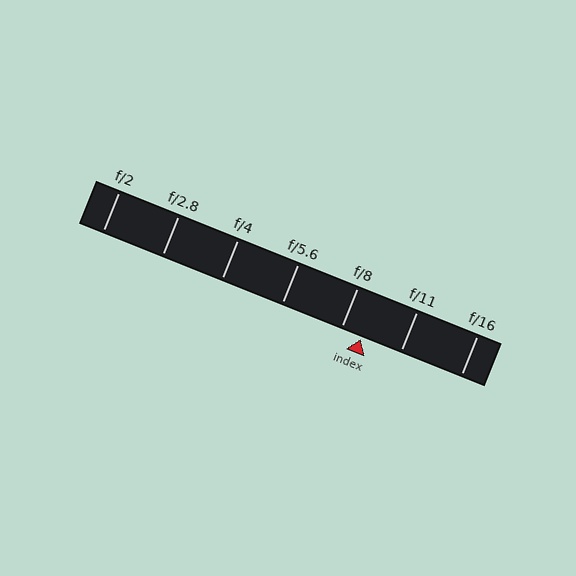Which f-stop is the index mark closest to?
The index mark is closest to f/8.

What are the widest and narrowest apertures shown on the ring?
The widest aperture shown is f/2 and the narrowest is f/16.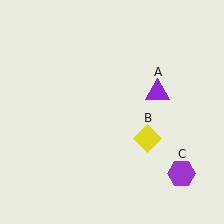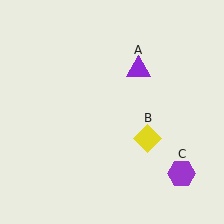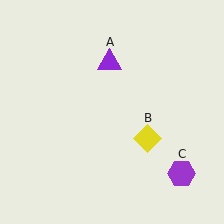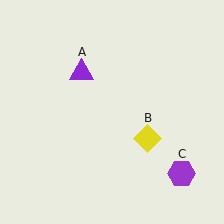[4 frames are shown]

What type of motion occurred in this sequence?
The purple triangle (object A) rotated counterclockwise around the center of the scene.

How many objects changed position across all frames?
1 object changed position: purple triangle (object A).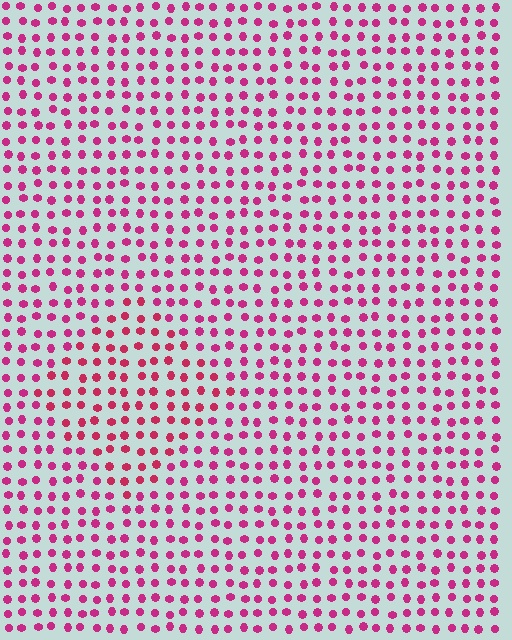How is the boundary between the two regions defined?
The boundary is defined purely by a slight shift in hue (about 16 degrees). Spacing, size, and orientation are identical on both sides.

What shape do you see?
I see a diamond.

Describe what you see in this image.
The image is filled with small magenta elements in a uniform arrangement. A diamond-shaped region is visible where the elements are tinted to a slightly different hue, forming a subtle color boundary.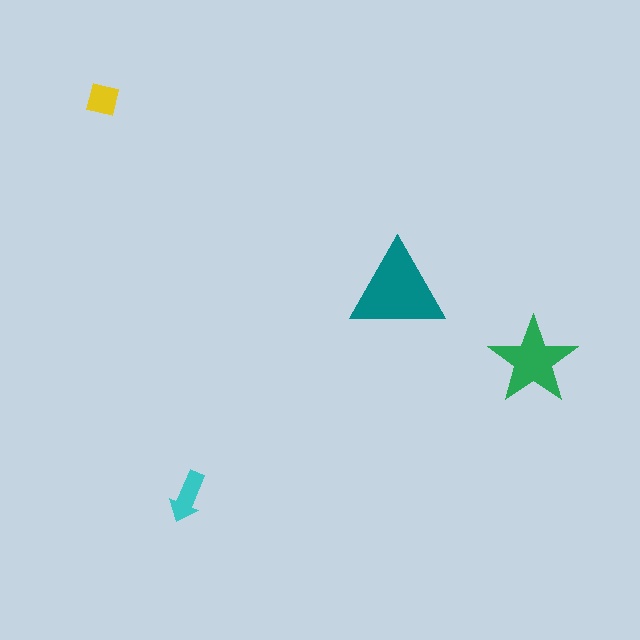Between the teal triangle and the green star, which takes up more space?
The teal triangle.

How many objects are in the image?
There are 4 objects in the image.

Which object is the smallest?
The yellow square.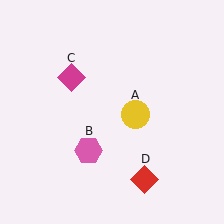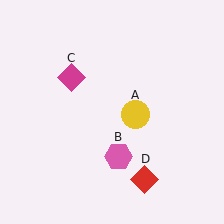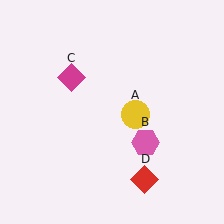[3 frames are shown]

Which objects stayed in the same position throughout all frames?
Yellow circle (object A) and magenta diamond (object C) and red diamond (object D) remained stationary.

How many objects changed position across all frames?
1 object changed position: pink hexagon (object B).